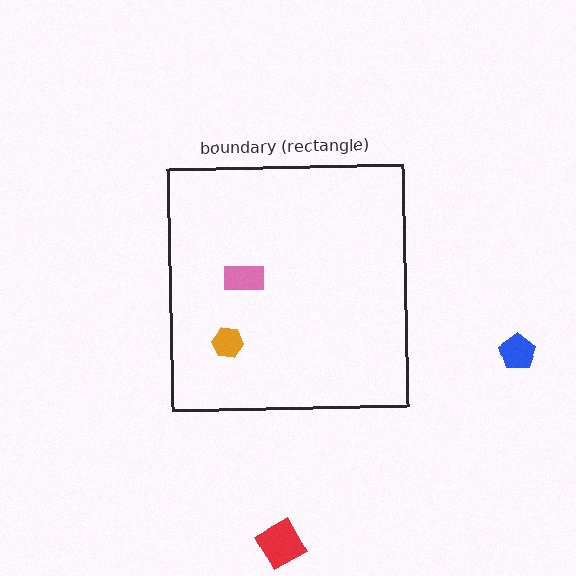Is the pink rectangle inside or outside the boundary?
Inside.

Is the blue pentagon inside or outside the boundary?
Outside.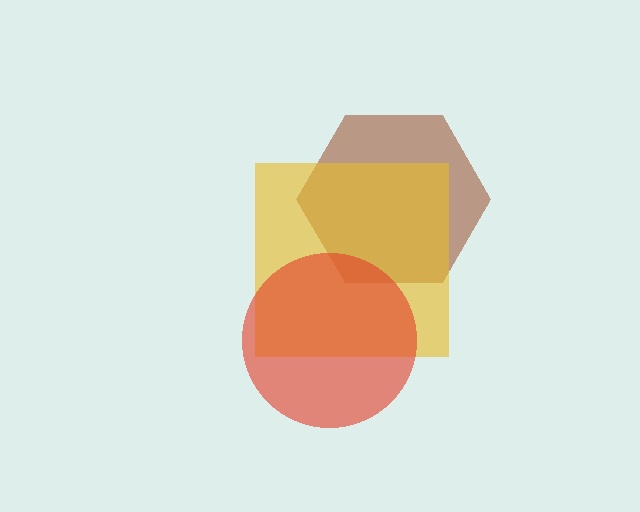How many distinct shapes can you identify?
There are 3 distinct shapes: a brown hexagon, a yellow square, a red circle.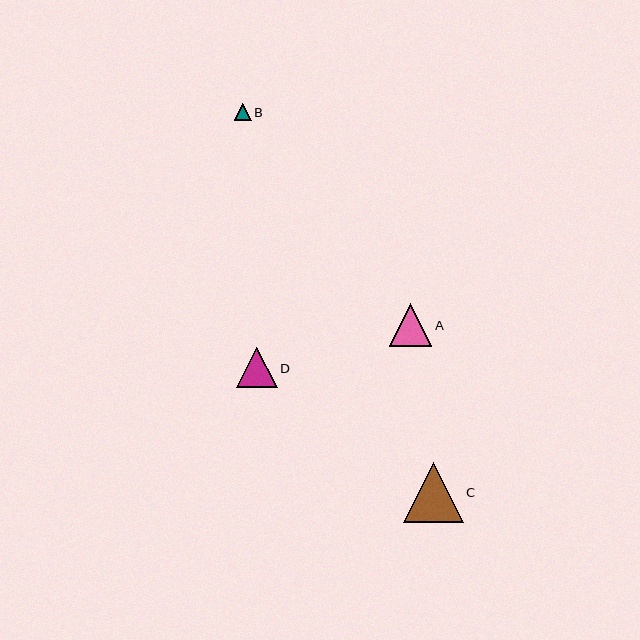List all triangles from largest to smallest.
From largest to smallest: C, A, D, B.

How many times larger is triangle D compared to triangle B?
Triangle D is approximately 2.4 times the size of triangle B.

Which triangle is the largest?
Triangle C is the largest with a size of approximately 60 pixels.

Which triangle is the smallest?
Triangle B is the smallest with a size of approximately 17 pixels.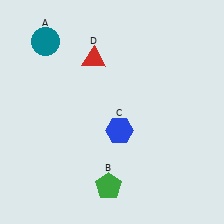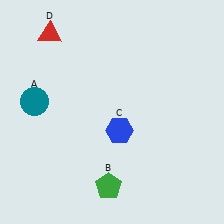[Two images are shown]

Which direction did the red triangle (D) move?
The red triangle (D) moved left.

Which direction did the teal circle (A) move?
The teal circle (A) moved down.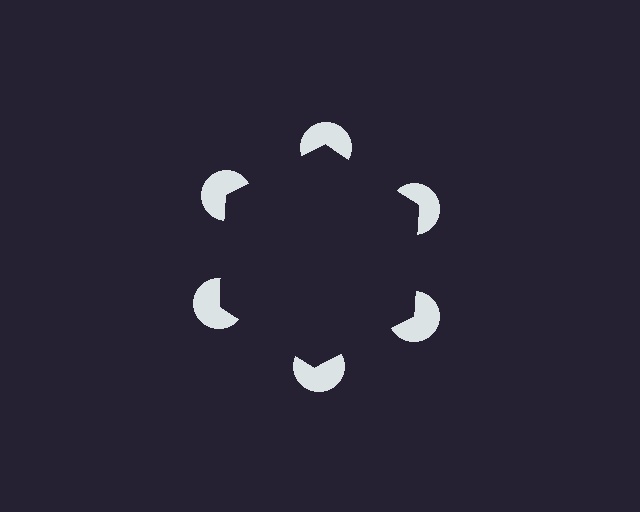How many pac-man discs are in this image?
There are 6 — one at each vertex of the illusory hexagon.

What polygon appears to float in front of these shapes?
An illusory hexagon — its edges are inferred from the aligned wedge cuts in the pac-man discs, not physically drawn.